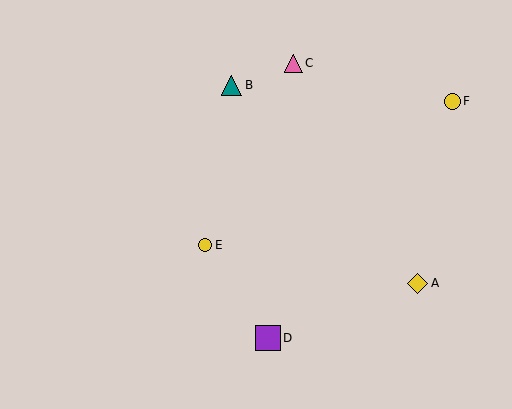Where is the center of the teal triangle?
The center of the teal triangle is at (231, 85).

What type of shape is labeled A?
Shape A is a yellow diamond.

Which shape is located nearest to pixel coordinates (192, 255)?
The yellow circle (labeled E) at (205, 245) is nearest to that location.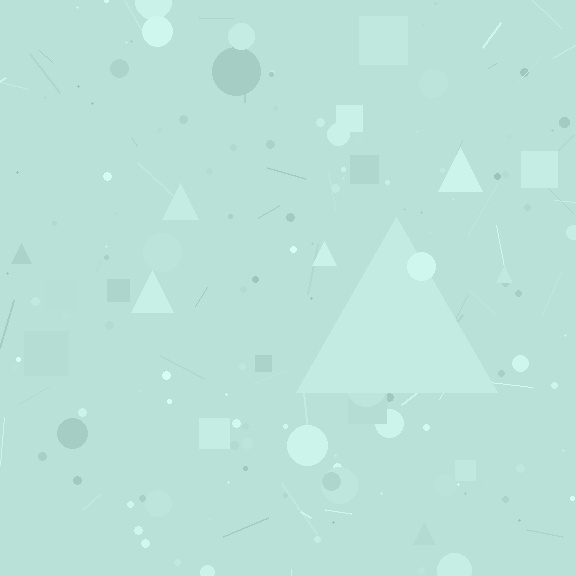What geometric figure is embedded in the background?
A triangle is embedded in the background.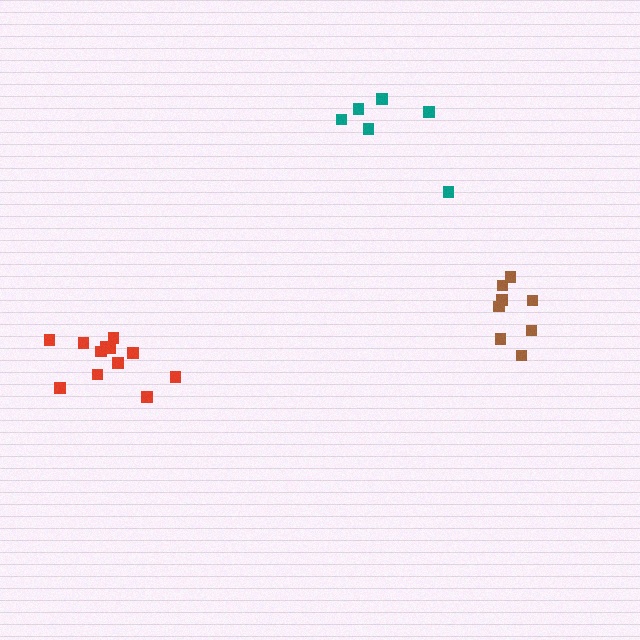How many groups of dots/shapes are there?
There are 3 groups.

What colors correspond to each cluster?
The clusters are colored: red, brown, teal.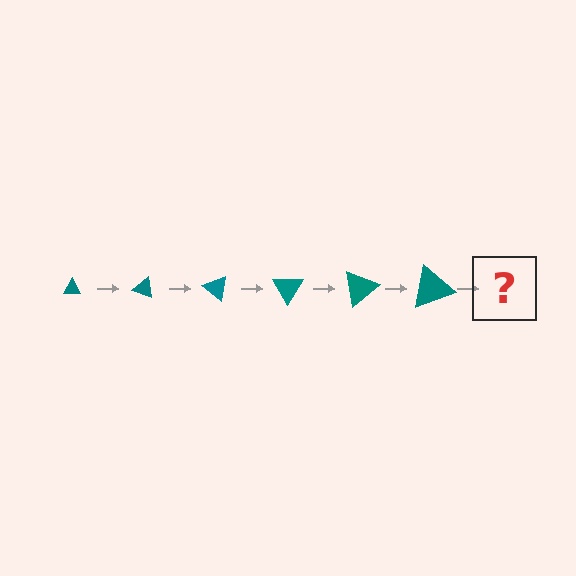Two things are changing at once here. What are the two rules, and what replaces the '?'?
The two rules are that the triangle grows larger each step and it rotates 20 degrees each step. The '?' should be a triangle, larger than the previous one and rotated 120 degrees from the start.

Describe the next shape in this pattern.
It should be a triangle, larger than the previous one and rotated 120 degrees from the start.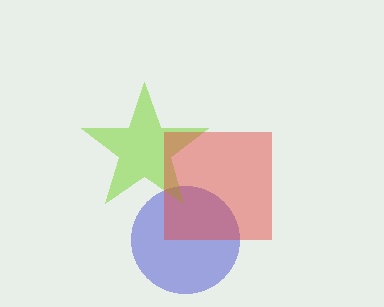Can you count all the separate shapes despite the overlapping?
Yes, there are 3 separate shapes.